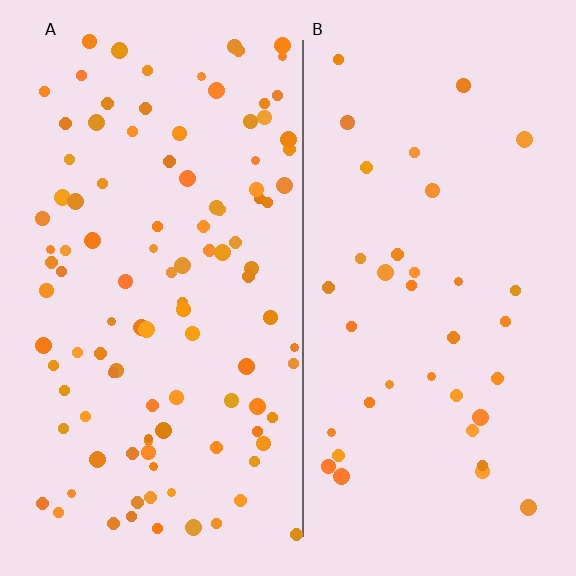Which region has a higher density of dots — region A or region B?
A (the left).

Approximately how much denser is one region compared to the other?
Approximately 2.8× — region A over region B.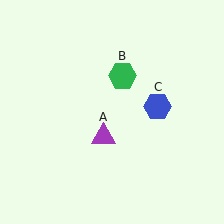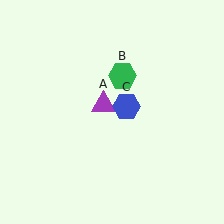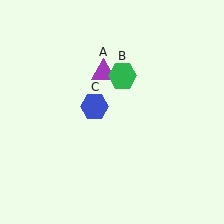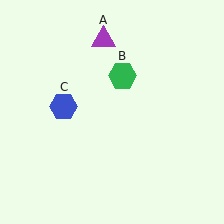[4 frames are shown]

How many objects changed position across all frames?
2 objects changed position: purple triangle (object A), blue hexagon (object C).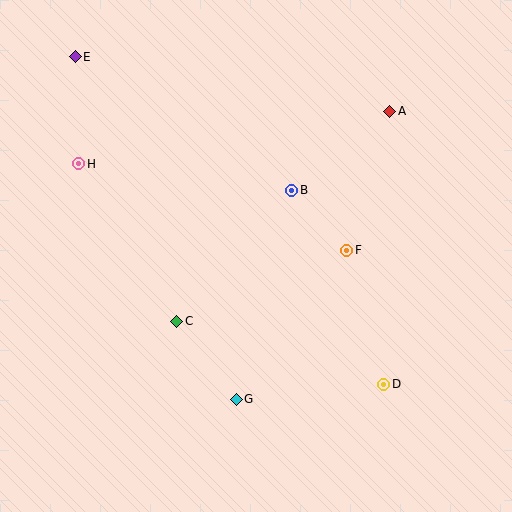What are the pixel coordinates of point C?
Point C is at (177, 321).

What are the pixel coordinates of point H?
Point H is at (79, 164).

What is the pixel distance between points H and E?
The distance between H and E is 107 pixels.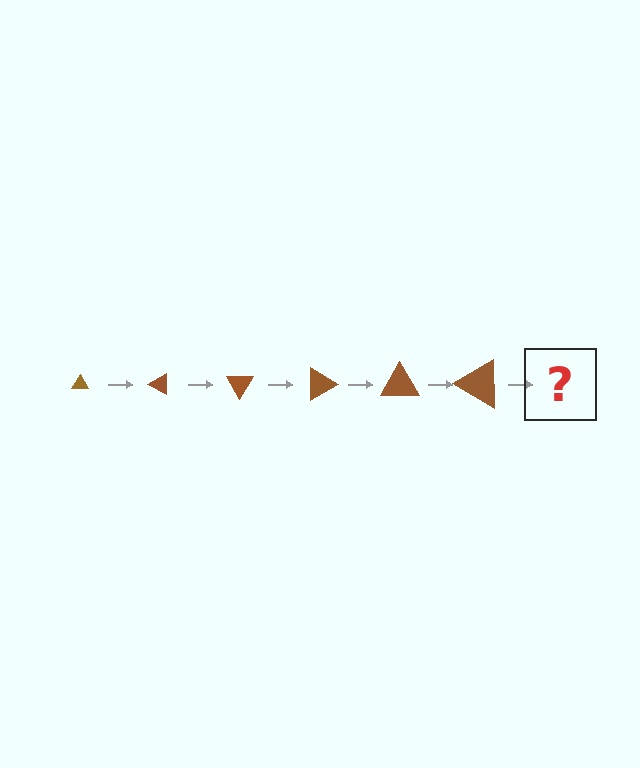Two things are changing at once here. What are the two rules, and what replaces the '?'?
The two rules are that the triangle grows larger each step and it rotates 30 degrees each step. The '?' should be a triangle, larger than the previous one and rotated 180 degrees from the start.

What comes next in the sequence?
The next element should be a triangle, larger than the previous one and rotated 180 degrees from the start.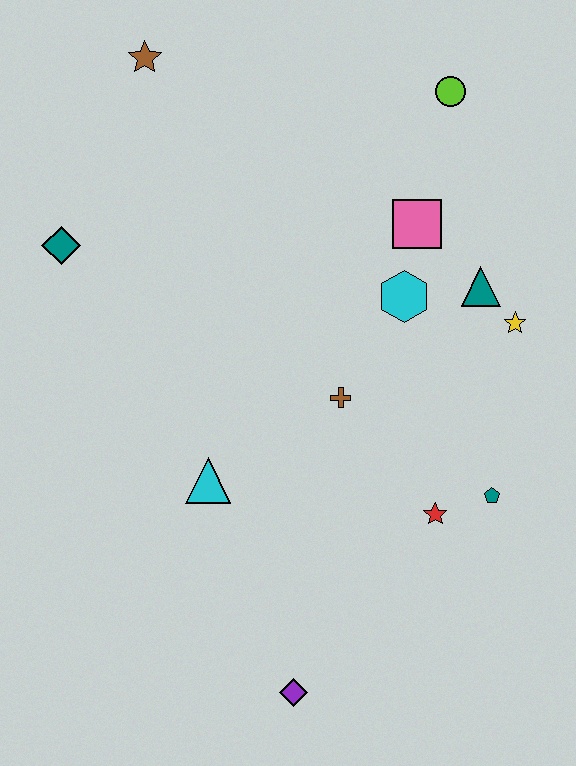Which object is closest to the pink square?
The cyan hexagon is closest to the pink square.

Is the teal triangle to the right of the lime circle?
Yes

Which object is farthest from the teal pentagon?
The brown star is farthest from the teal pentagon.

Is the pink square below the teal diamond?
No